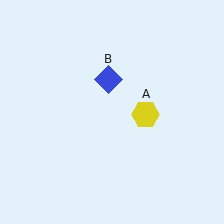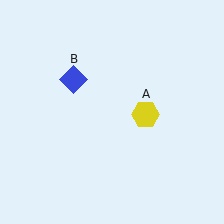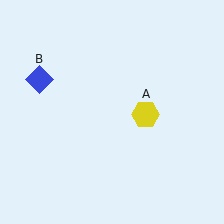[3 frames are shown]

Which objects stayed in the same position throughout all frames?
Yellow hexagon (object A) remained stationary.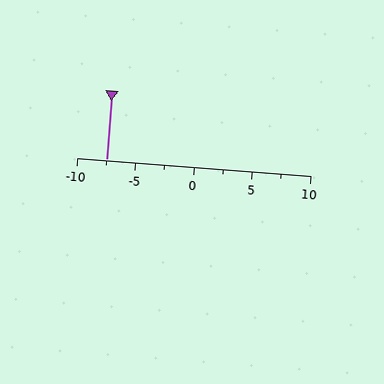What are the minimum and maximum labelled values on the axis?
The axis runs from -10 to 10.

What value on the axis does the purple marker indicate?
The marker indicates approximately -7.5.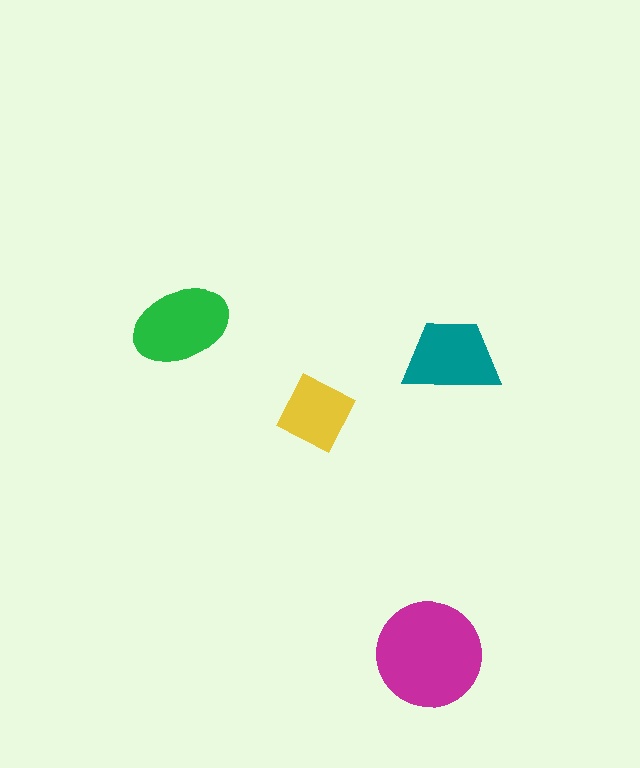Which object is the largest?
The magenta circle.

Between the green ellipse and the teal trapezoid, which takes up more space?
The green ellipse.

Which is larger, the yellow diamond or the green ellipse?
The green ellipse.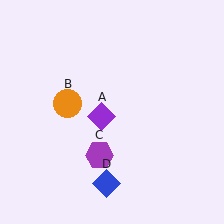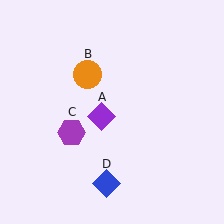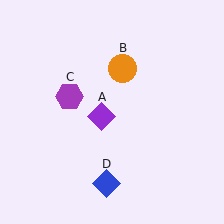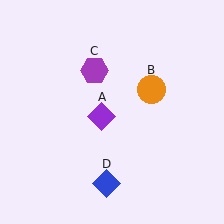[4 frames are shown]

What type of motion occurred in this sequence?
The orange circle (object B), purple hexagon (object C) rotated clockwise around the center of the scene.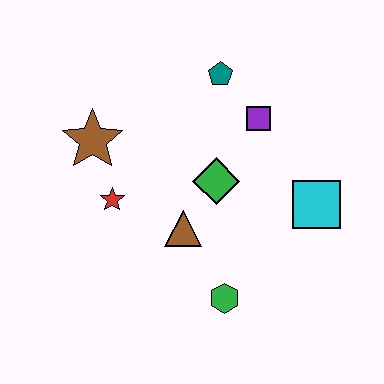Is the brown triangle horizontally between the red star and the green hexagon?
Yes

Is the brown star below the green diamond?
No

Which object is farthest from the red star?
The cyan square is farthest from the red star.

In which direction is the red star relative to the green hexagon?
The red star is to the left of the green hexagon.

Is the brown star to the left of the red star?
Yes